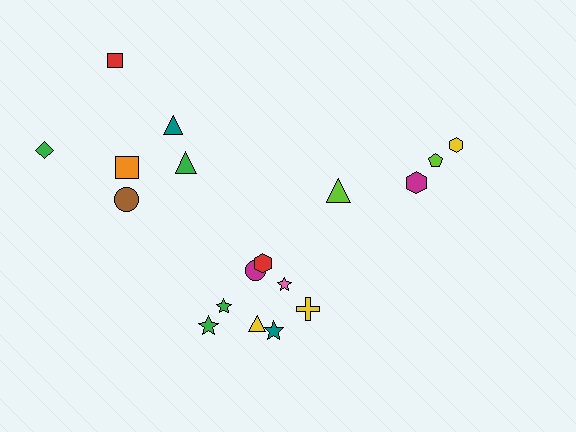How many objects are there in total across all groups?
There are 18 objects.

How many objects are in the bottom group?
There are 8 objects.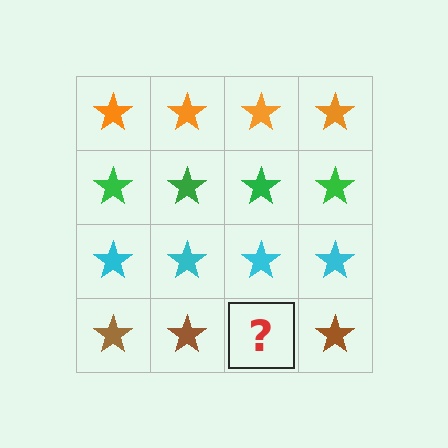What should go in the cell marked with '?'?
The missing cell should contain a brown star.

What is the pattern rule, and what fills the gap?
The rule is that each row has a consistent color. The gap should be filled with a brown star.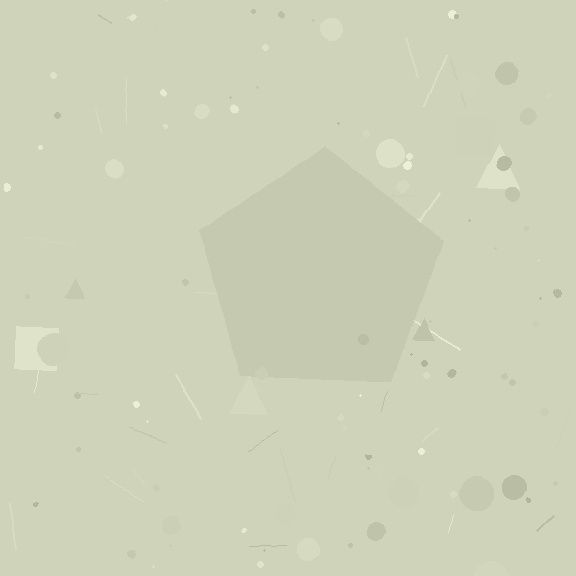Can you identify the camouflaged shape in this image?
The camouflaged shape is a pentagon.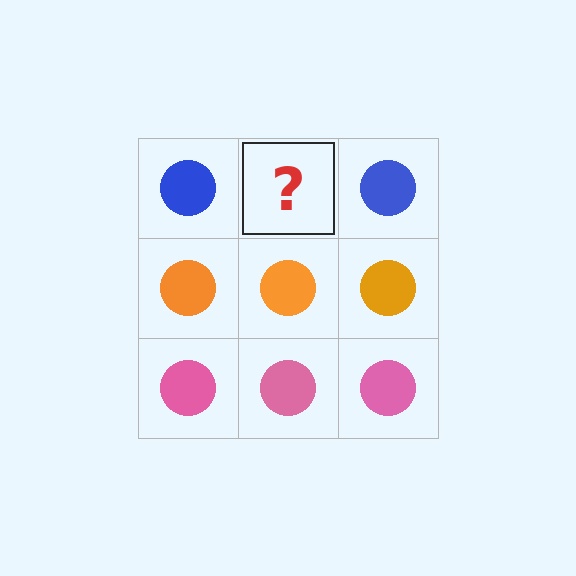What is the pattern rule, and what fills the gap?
The rule is that each row has a consistent color. The gap should be filled with a blue circle.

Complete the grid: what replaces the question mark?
The question mark should be replaced with a blue circle.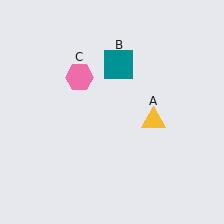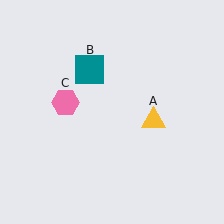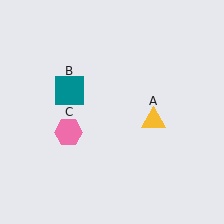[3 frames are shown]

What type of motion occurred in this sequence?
The teal square (object B), pink hexagon (object C) rotated counterclockwise around the center of the scene.